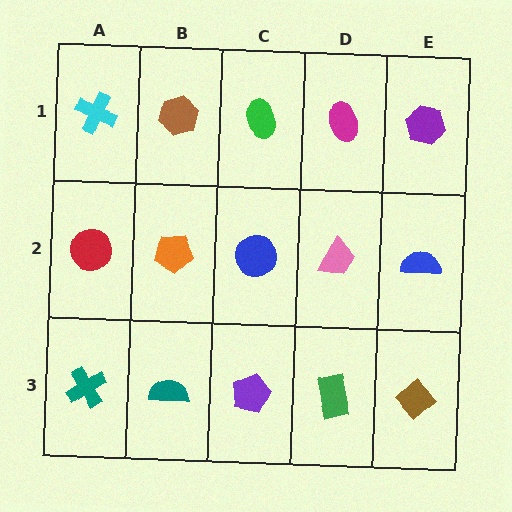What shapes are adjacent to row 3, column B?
An orange pentagon (row 2, column B), a teal cross (row 3, column A), a purple pentagon (row 3, column C).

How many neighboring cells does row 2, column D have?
4.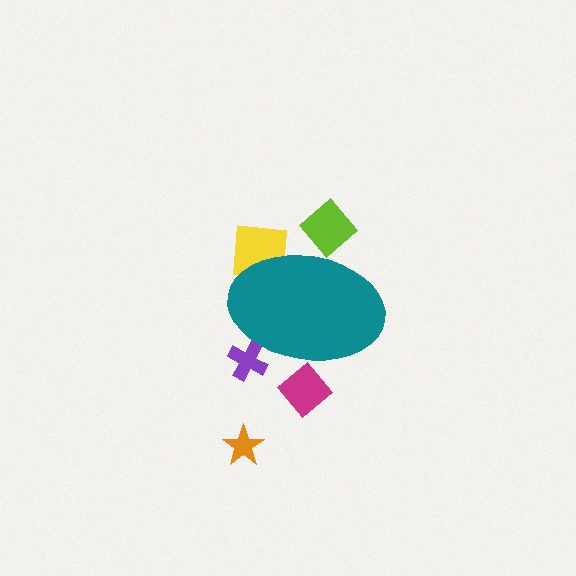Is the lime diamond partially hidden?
Yes, the lime diamond is partially hidden behind the teal ellipse.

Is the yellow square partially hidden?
Yes, the yellow square is partially hidden behind the teal ellipse.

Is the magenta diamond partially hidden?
Yes, the magenta diamond is partially hidden behind the teal ellipse.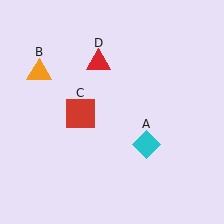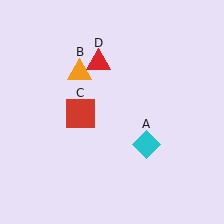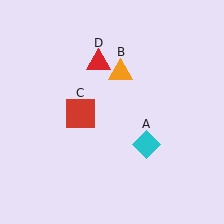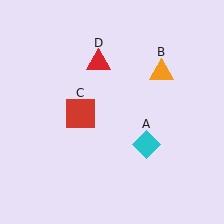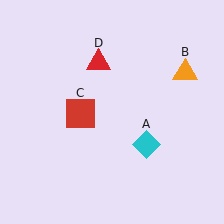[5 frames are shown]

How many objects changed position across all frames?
1 object changed position: orange triangle (object B).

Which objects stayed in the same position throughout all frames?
Cyan diamond (object A) and red square (object C) and red triangle (object D) remained stationary.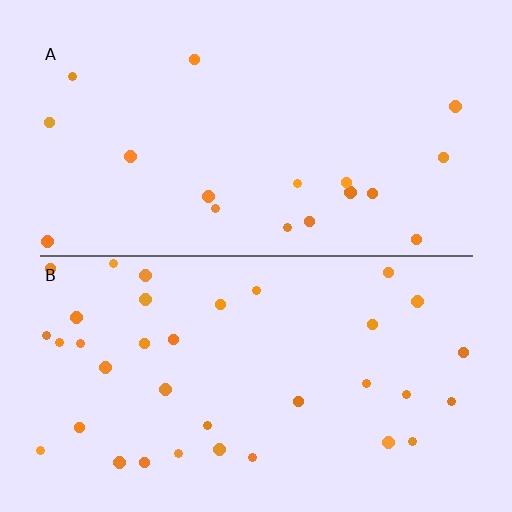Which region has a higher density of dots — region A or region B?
B (the bottom).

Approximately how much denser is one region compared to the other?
Approximately 2.0× — region B over region A.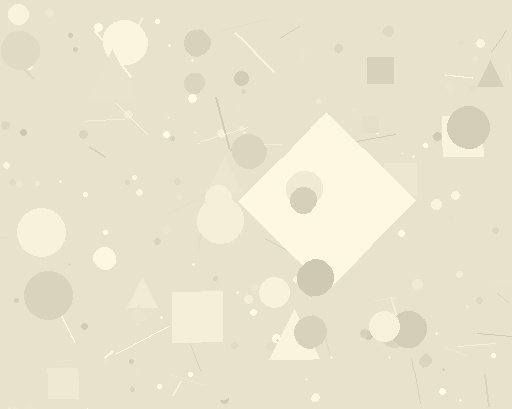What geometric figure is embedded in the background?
A diamond is embedded in the background.